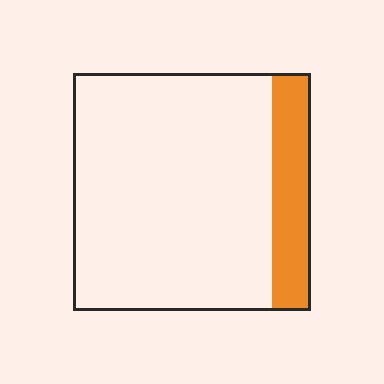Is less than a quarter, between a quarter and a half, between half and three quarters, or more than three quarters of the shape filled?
Less than a quarter.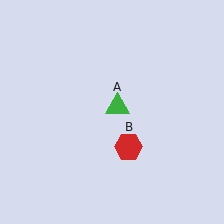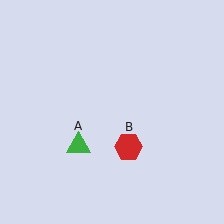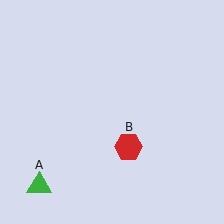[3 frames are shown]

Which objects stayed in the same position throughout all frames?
Red hexagon (object B) remained stationary.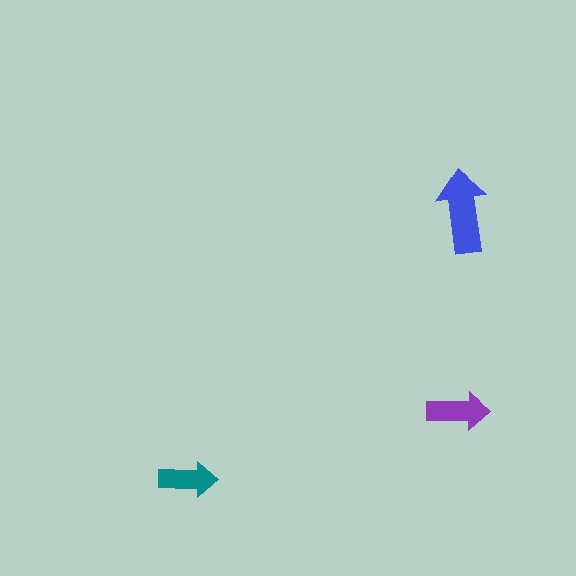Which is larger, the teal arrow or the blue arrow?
The blue one.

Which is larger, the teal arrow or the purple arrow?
The purple one.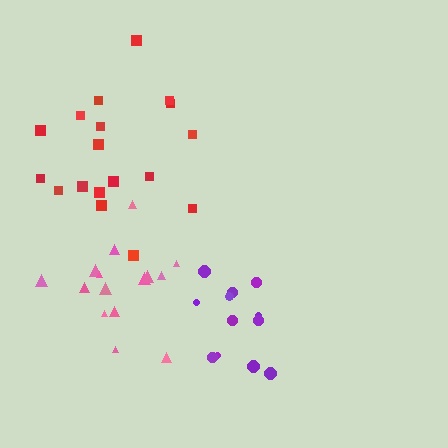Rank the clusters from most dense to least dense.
pink, purple, red.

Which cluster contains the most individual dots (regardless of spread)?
Red (18).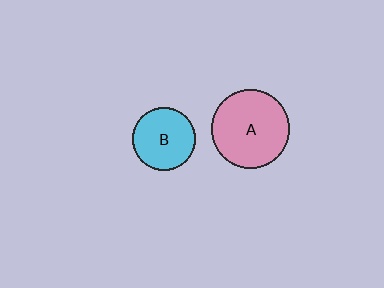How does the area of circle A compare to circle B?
Approximately 1.6 times.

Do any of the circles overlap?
No, none of the circles overlap.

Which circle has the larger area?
Circle A (pink).